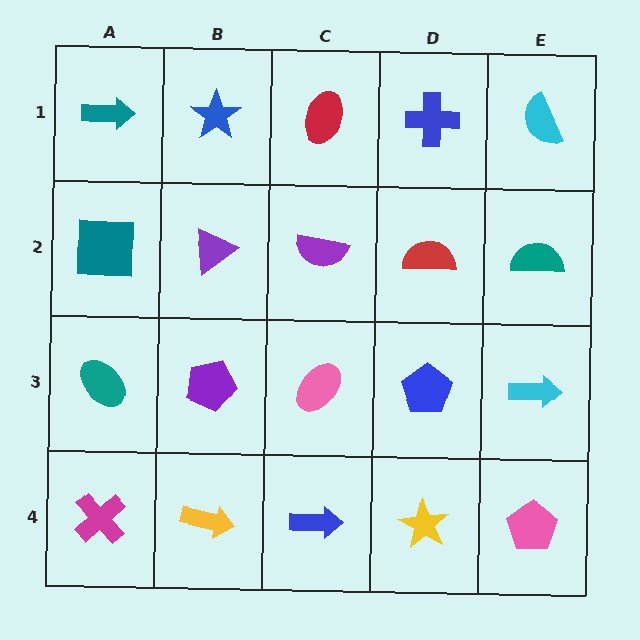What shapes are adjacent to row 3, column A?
A teal square (row 2, column A), a magenta cross (row 4, column A), a purple pentagon (row 3, column B).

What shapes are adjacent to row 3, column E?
A teal semicircle (row 2, column E), a pink pentagon (row 4, column E), a blue pentagon (row 3, column D).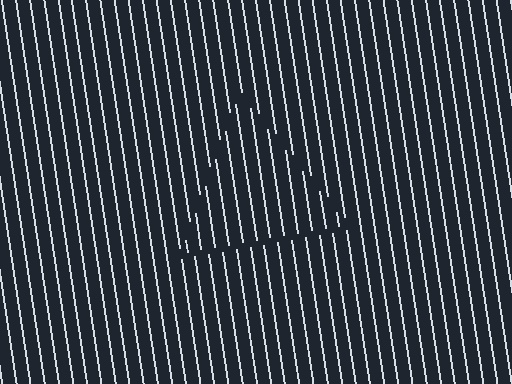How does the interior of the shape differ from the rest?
The interior of the shape contains the same grating, shifted by half a period — the contour is defined by the phase discontinuity where line-ends from the inner and outer gratings abut.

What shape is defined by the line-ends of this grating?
An illusory triangle. The interior of the shape contains the same grating, shifted by half a period — the contour is defined by the phase discontinuity where line-ends from the inner and outer gratings abut.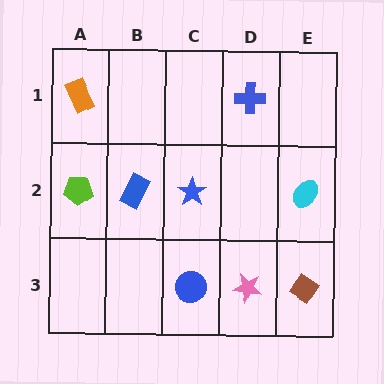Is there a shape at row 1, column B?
No, that cell is empty.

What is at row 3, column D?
A pink star.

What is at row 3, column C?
A blue circle.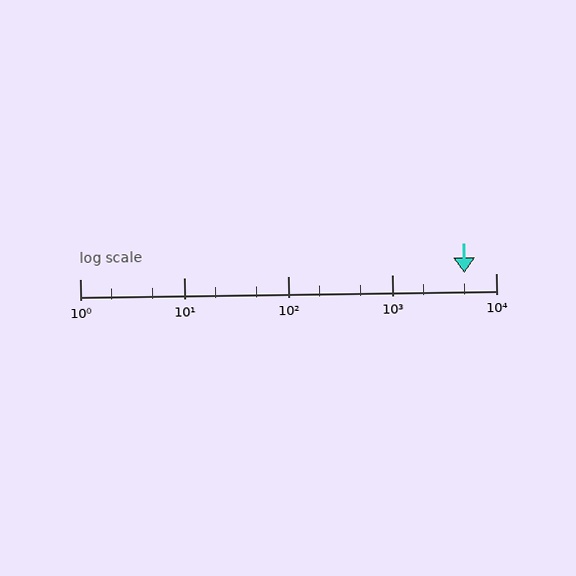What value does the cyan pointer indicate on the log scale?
The pointer indicates approximately 5000.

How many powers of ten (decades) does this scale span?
The scale spans 4 decades, from 1 to 10000.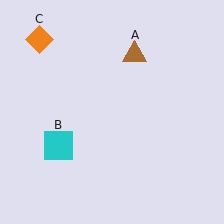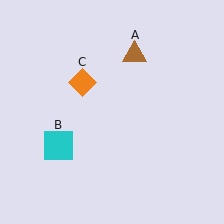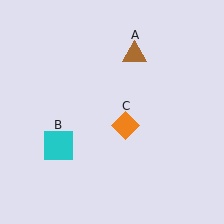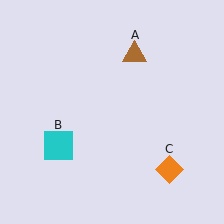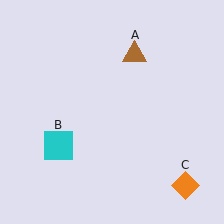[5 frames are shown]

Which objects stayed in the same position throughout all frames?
Brown triangle (object A) and cyan square (object B) remained stationary.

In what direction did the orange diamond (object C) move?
The orange diamond (object C) moved down and to the right.